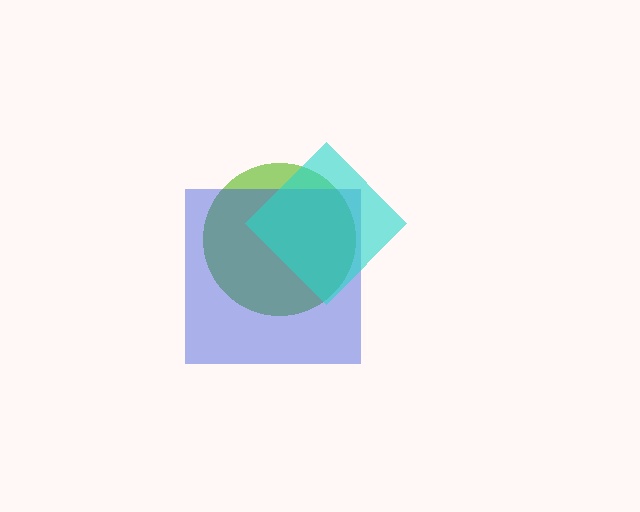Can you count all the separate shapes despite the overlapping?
Yes, there are 3 separate shapes.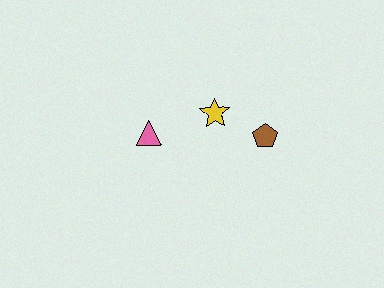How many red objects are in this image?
There are no red objects.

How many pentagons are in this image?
There is 1 pentagon.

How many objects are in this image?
There are 3 objects.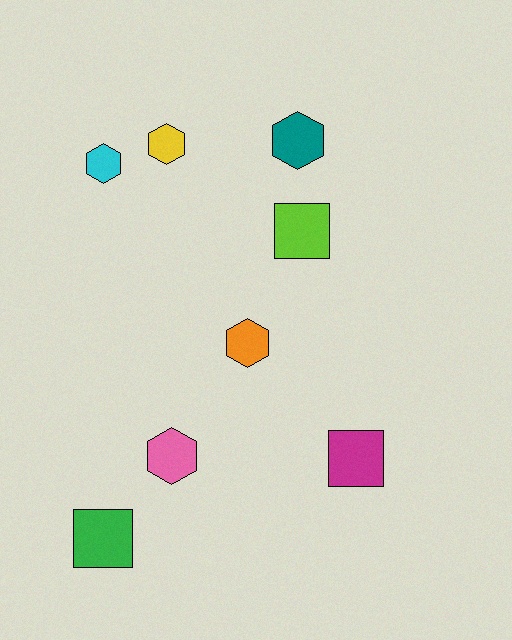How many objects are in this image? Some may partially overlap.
There are 8 objects.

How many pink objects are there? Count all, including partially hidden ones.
There is 1 pink object.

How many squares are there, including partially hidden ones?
There are 3 squares.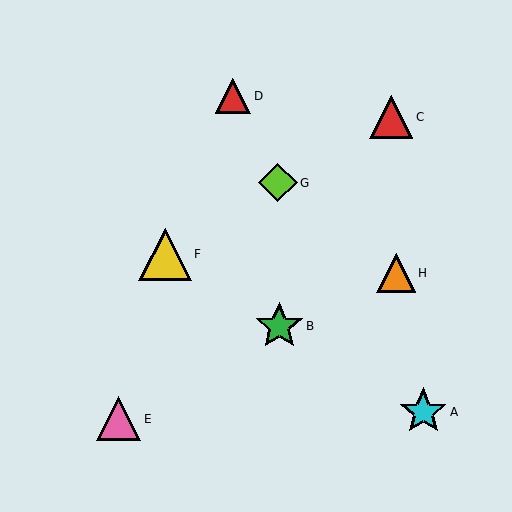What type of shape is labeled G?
Shape G is a lime diamond.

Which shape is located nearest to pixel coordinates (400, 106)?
The red triangle (labeled C) at (391, 117) is nearest to that location.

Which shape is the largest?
The yellow triangle (labeled F) is the largest.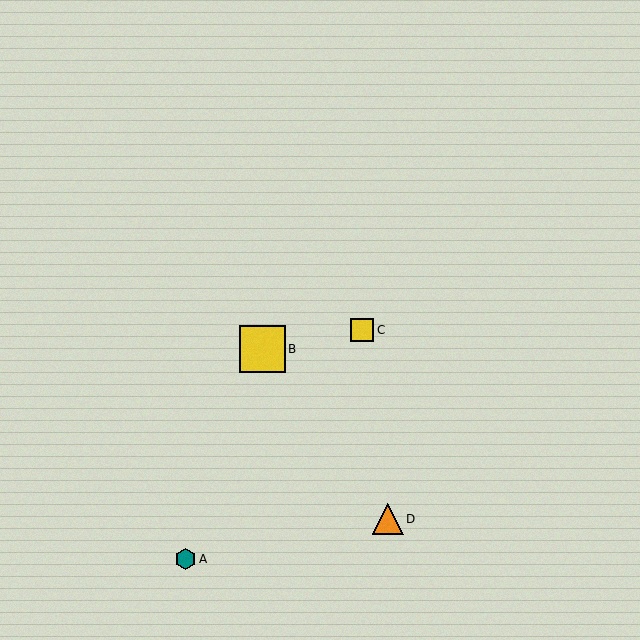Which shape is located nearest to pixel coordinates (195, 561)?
The teal hexagon (labeled A) at (185, 559) is nearest to that location.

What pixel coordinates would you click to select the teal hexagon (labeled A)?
Click at (185, 559) to select the teal hexagon A.